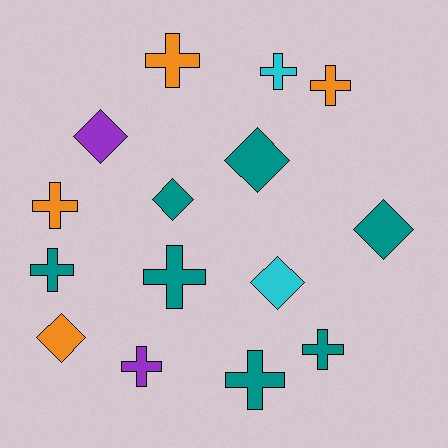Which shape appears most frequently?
Cross, with 9 objects.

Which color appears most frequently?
Teal, with 7 objects.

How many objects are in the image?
There are 15 objects.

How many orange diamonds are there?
There is 1 orange diamond.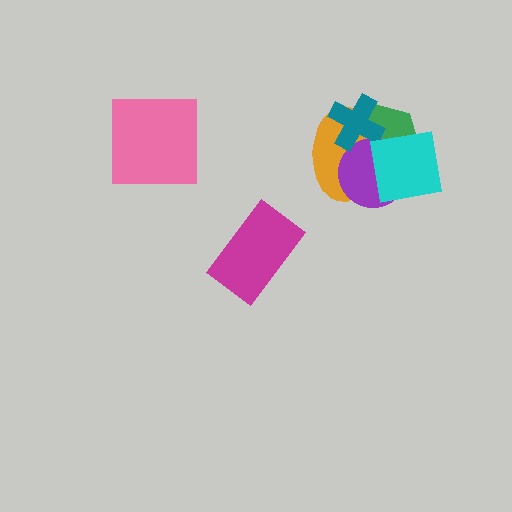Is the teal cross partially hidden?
No, no other shape covers it.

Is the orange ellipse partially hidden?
Yes, it is partially covered by another shape.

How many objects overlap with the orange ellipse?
4 objects overlap with the orange ellipse.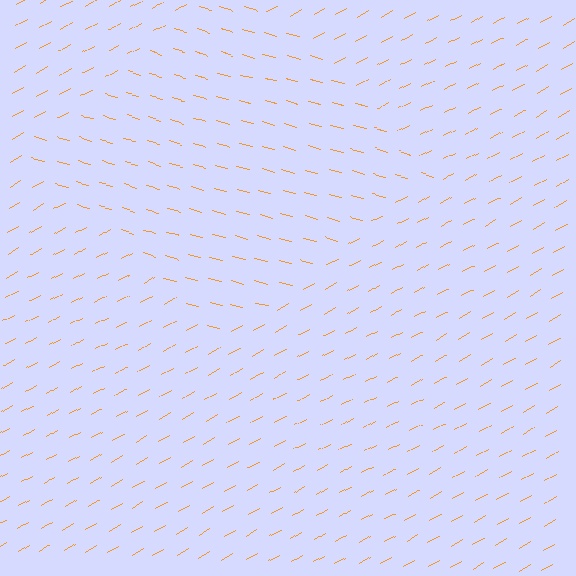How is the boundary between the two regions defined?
The boundary is defined purely by a change in line orientation (approximately 45 degrees difference). All lines are the same color and thickness.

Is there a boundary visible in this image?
Yes, there is a texture boundary formed by a change in line orientation.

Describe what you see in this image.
The image is filled with small orange line segments. A diamond region in the image has lines oriented differently from the surrounding lines, creating a visible texture boundary.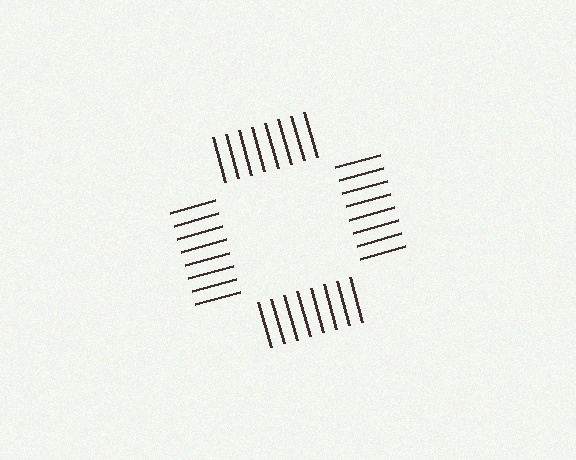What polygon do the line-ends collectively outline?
An illusory square — the line segments terminate on its edges but no continuous stroke is drawn.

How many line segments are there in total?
32 — 8 along each of the 4 edges.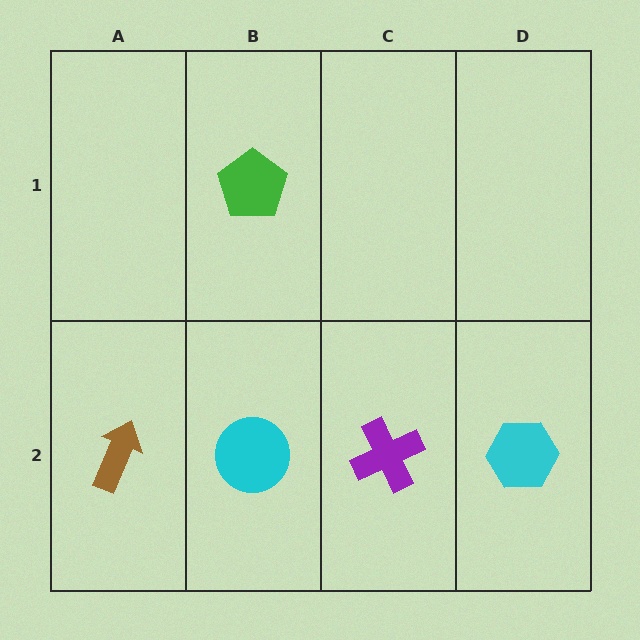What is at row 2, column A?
A brown arrow.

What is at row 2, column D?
A cyan hexagon.